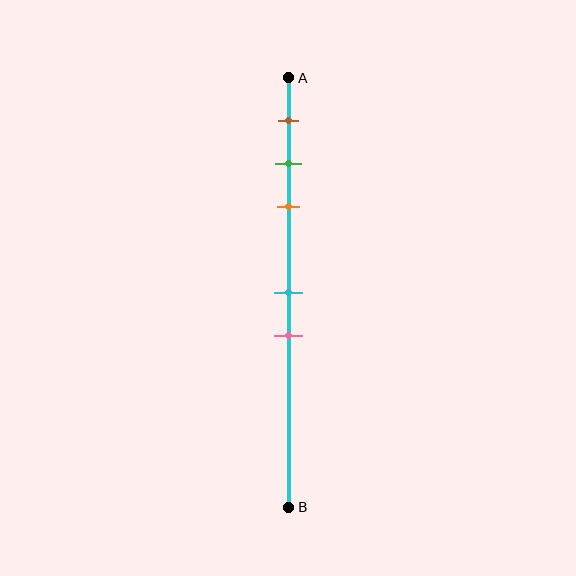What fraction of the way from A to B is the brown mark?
The brown mark is approximately 10% (0.1) of the way from A to B.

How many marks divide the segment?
There are 5 marks dividing the segment.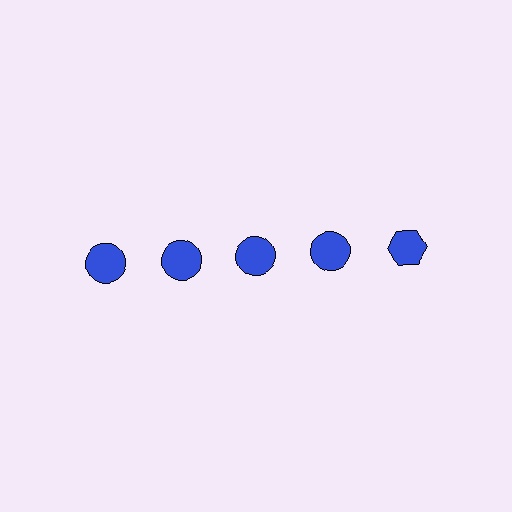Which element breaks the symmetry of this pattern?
The blue hexagon in the top row, rightmost column breaks the symmetry. All other shapes are blue circles.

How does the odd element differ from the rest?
It has a different shape: hexagon instead of circle.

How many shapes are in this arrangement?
There are 5 shapes arranged in a grid pattern.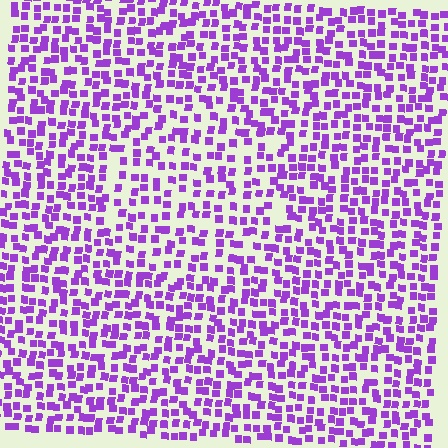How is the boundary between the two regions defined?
The boundary is defined by a change in element density (approximately 1.4x ratio). All elements are the same color, size, and shape.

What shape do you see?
I see a circle.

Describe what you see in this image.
The image contains small purple elements arranged at two different densities. A circle-shaped region is visible where the elements are less densely packed than the surrounding area.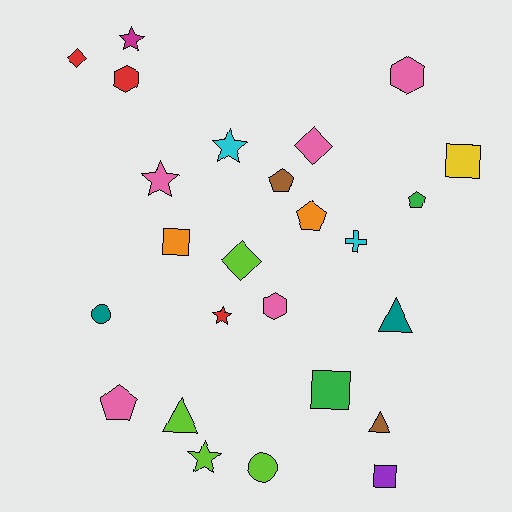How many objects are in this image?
There are 25 objects.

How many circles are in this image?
There are 2 circles.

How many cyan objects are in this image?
There are 2 cyan objects.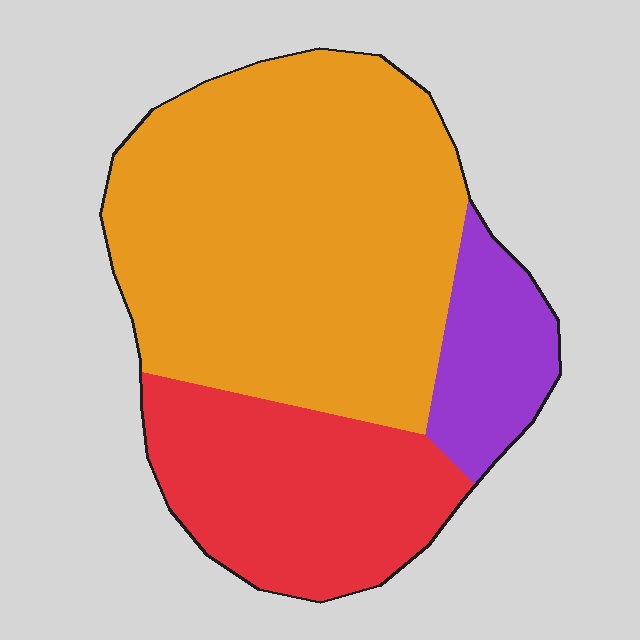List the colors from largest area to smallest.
From largest to smallest: orange, red, purple.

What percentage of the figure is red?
Red takes up between a sixth and a third of the figure.